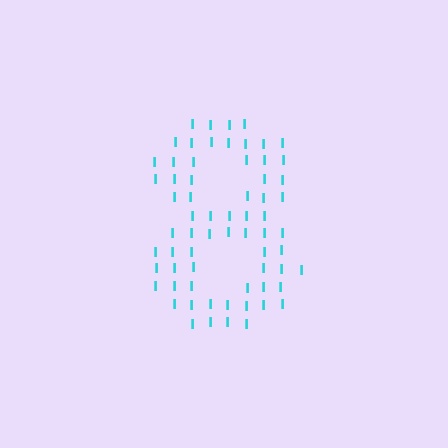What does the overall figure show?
The overall figure shows the digit 8.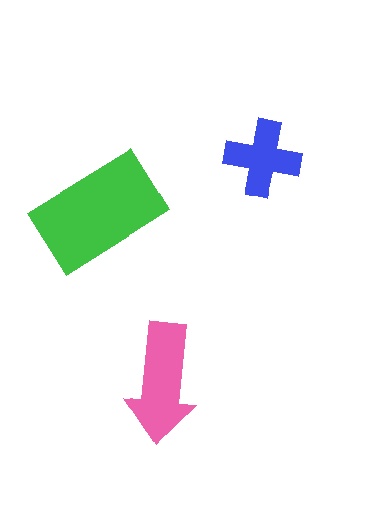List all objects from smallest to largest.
The blue cross, the pink arrow, the green rectangle.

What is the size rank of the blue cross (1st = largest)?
3rd.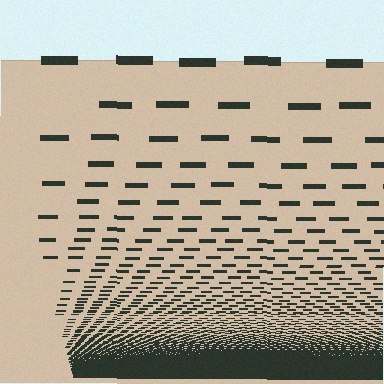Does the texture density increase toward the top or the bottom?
Density increases toward the bottom.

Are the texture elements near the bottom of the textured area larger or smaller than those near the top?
Smaller. The gradient is inverted — elements near the bottom are smaller and denser.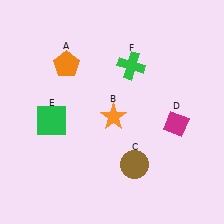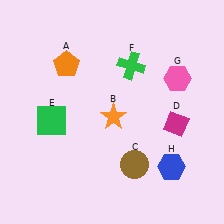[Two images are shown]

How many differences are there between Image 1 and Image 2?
There are 2 differences between the two images.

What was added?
A pink hexagon (G), a blue hexagon (H) were added in Image 2.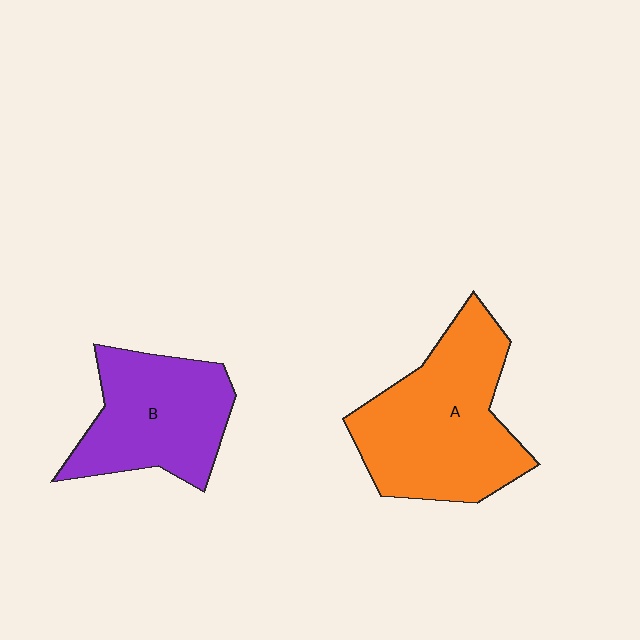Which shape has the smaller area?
Shape B (purple).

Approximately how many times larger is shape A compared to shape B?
Approximately 1.3 times.